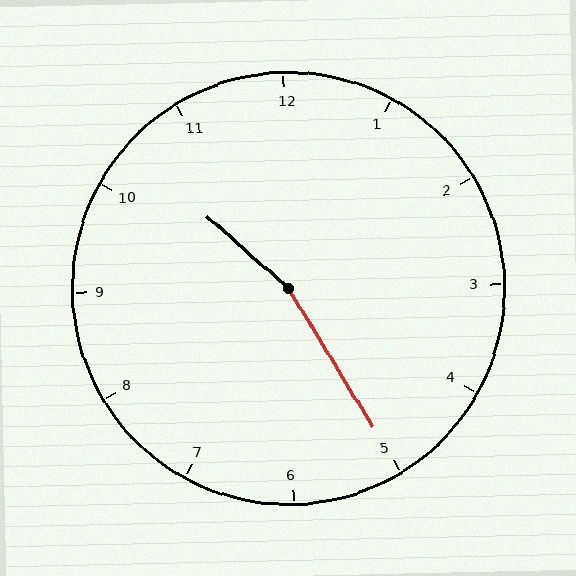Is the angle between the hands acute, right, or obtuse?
It is obtuse.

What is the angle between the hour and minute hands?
Approximately 162 degrees.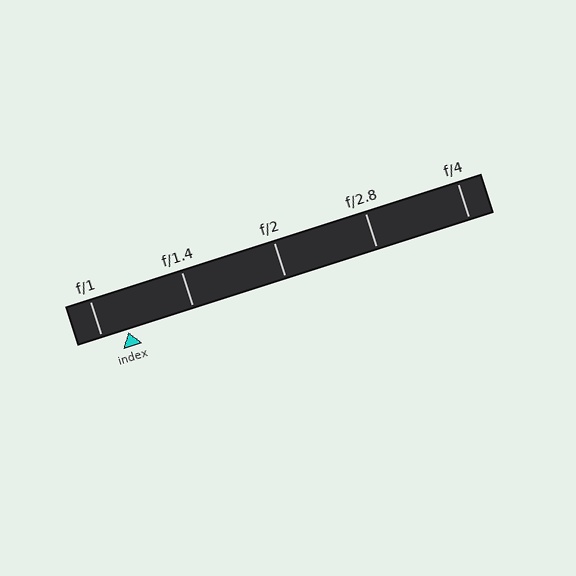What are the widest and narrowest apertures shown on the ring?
The widest aperture shown is f/1 and the narrowest is f/4.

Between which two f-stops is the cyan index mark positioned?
The index mark is between f/1 and f/1.4.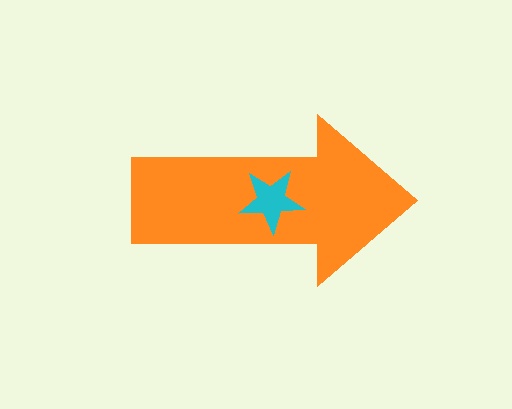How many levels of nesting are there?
2.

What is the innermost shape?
The cyan star.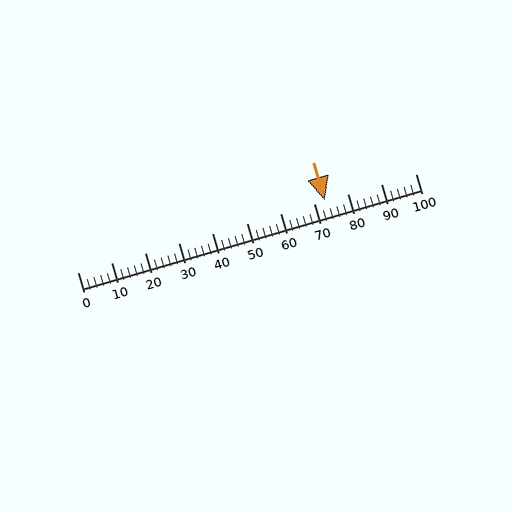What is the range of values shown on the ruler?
The ruler shows values from 0 to 100.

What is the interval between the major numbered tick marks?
The major tick marks are spaced 10 units apart.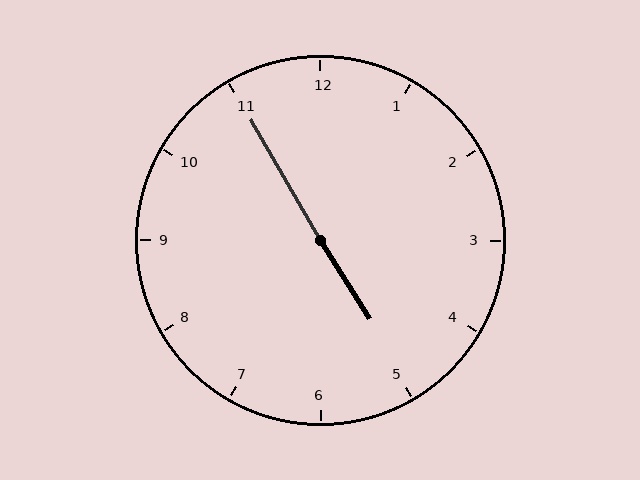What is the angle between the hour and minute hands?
Approximately 178 degrees.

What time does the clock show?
4:55.